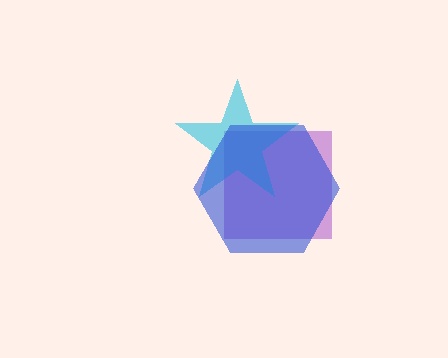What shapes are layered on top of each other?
The layered shapes are: a purple square, a cyan star, a blue hexagon.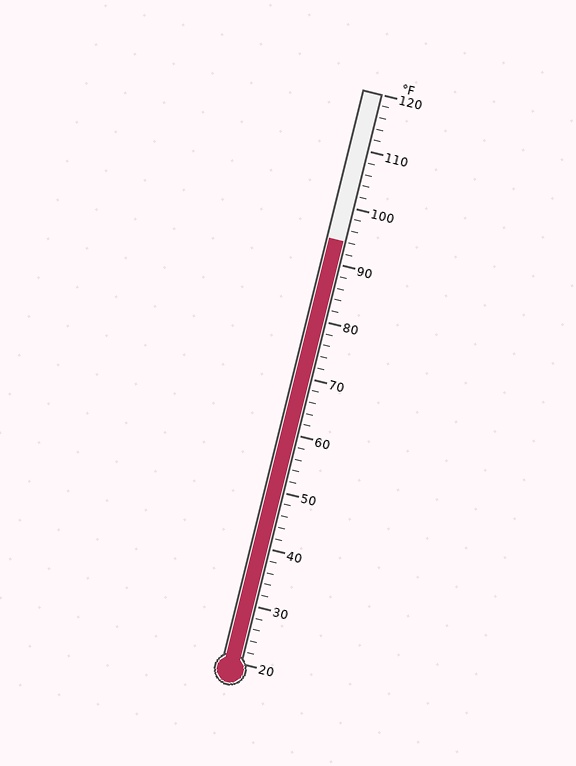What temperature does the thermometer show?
The thermometer shows approximately 94°F.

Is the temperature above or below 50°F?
The temperature is above 50°F.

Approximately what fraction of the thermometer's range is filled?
The thermometer is filled to approximately 75% of its range.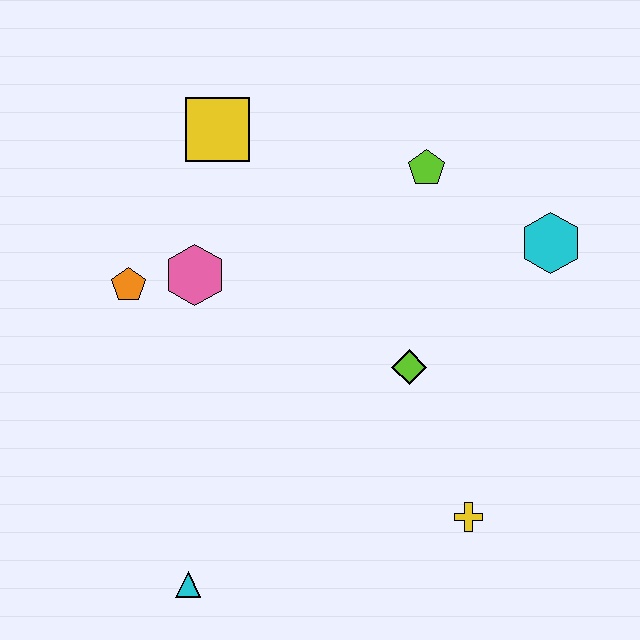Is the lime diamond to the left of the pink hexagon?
No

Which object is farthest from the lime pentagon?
The cyan triangle is farthest from the lime pentagon.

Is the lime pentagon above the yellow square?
No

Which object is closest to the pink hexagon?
The orange pentagon is closest to the pink hexagon.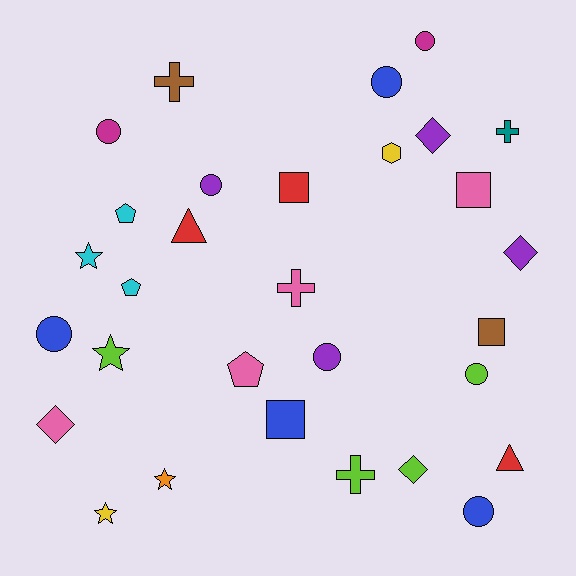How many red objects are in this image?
There are 3 red objects.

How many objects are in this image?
There are 30 objects.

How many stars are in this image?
There are 4 stars.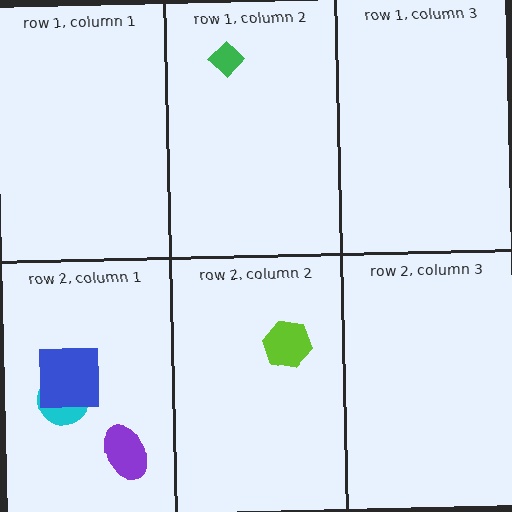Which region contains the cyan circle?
The row 2, column 1 region.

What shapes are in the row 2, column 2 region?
The lime hexagon.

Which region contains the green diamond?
The row 1, column 2 region.